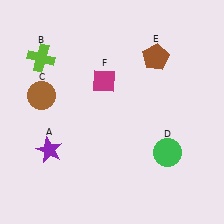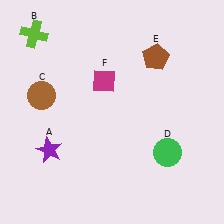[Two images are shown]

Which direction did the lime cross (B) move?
The lime cross (B) moved up.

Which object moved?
The lime cross (B) moved up.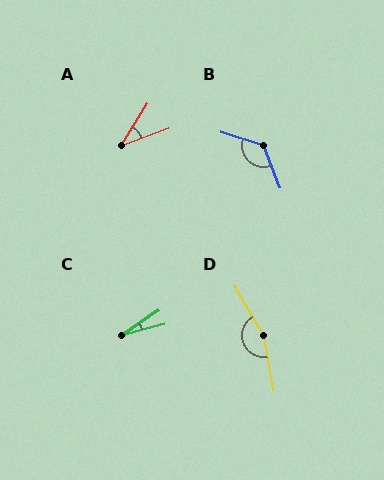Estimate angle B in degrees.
Approximately 129 degrees.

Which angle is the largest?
D, at approximately 160 degrees.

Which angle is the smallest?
C, at approximately 21 degrees.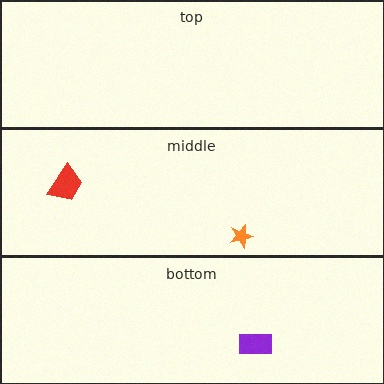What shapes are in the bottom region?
The purple rectangle.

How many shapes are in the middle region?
2.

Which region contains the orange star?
The middle region.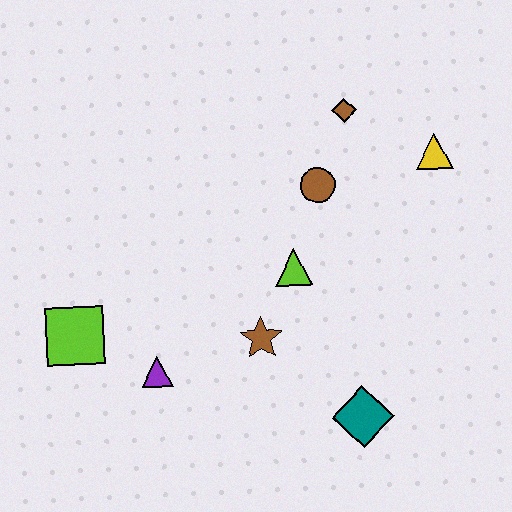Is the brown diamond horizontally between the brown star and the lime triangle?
No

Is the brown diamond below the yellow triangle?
No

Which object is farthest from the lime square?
The yellow triangle is farthest from the lime square.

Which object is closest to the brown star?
The lime triangle is closest to the brown star.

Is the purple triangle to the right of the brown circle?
No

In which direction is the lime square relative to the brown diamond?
The lime square is to the left of the brown diamond.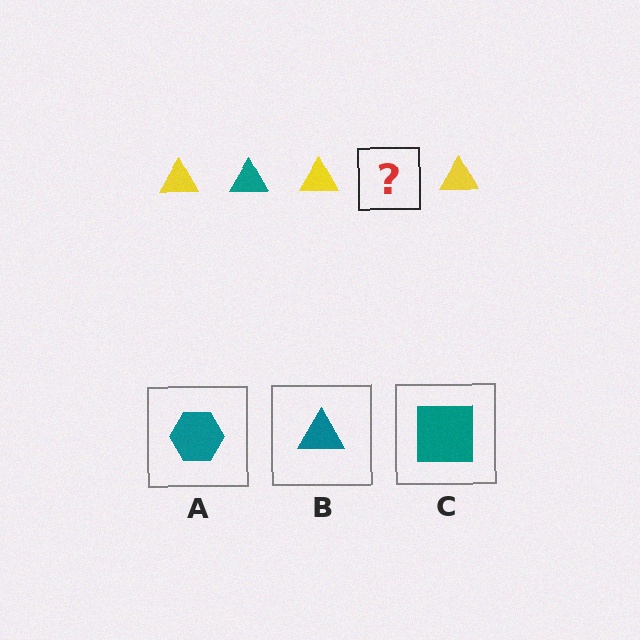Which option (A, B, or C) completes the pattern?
B.